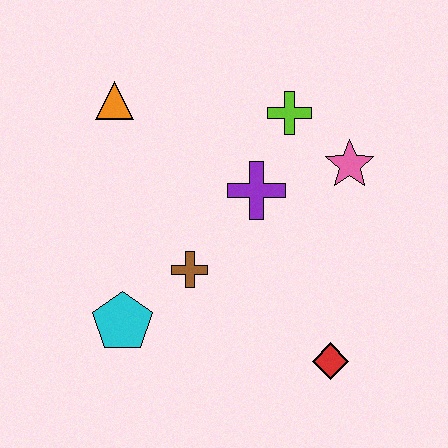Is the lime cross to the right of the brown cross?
Yes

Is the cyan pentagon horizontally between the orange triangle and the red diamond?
Yes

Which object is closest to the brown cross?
The cyan pentagon is closest to the brown cross.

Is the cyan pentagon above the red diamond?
Yes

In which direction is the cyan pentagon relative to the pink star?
The cyan pentagon is to the left of the pink star.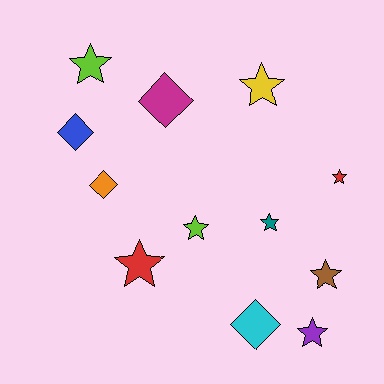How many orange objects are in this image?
There is 1 orange object.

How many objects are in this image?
There are 12 objects.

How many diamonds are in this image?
There are 4 diamonds.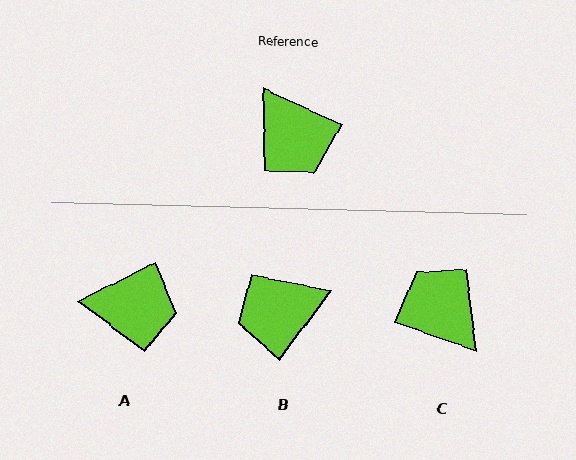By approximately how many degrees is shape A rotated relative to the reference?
Approximately 52 degrees counter-clockwise.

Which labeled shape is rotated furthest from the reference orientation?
C, about 174 degrees away.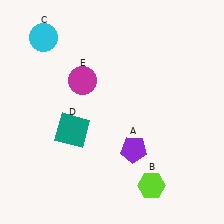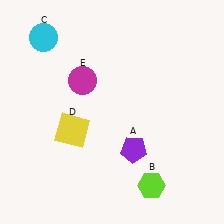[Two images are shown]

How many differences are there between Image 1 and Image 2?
There is 1 difference between the two images.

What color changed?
The square (D) changed from teal in Image 1 to yellow in Image 2.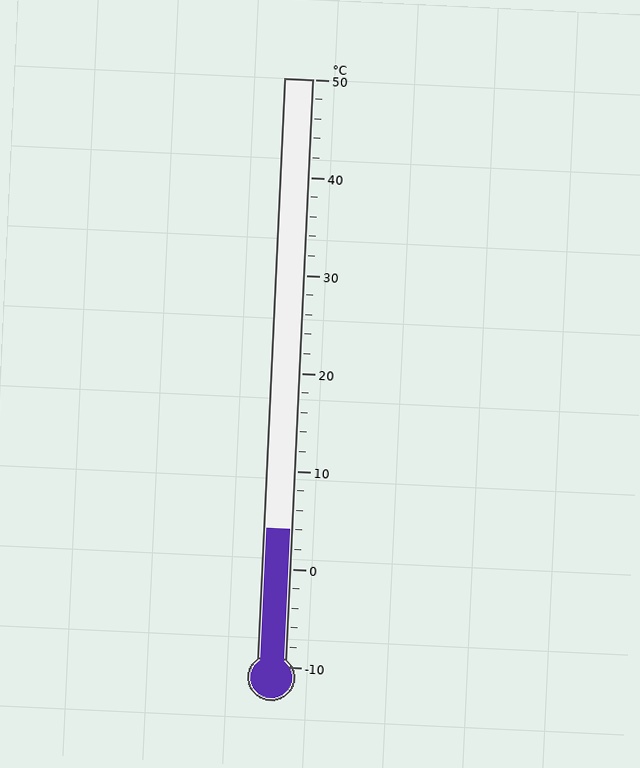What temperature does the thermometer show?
The thermometer shows approximately 4°C.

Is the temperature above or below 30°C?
The temperature is below 30°C.